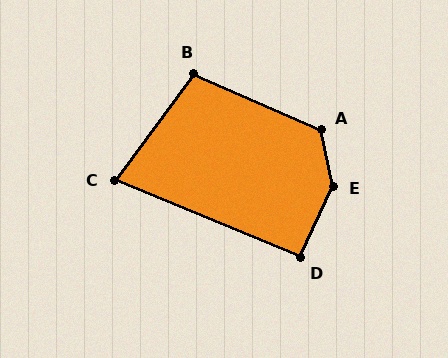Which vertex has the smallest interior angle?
C, at approximately 76 degrees.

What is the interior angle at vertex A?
Approximately 125 degrees (obtuse).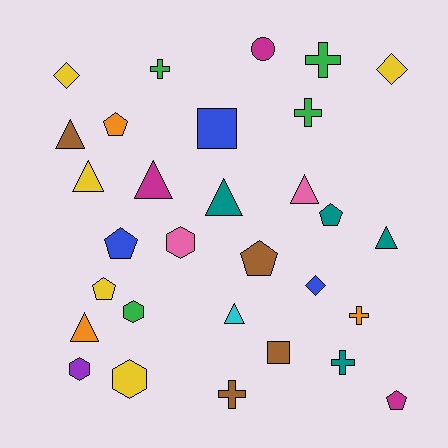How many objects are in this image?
There are 30 objects.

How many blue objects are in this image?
There are 3 blue objects.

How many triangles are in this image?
There are 8 triangles.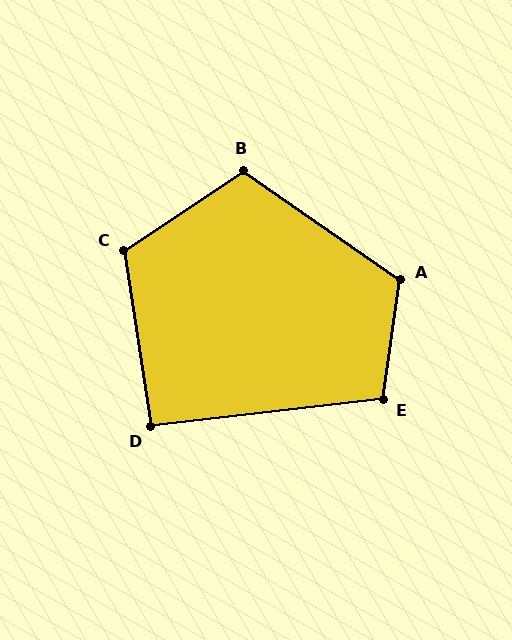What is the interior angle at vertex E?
Approximately 105 degrees (obtuse).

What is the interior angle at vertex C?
Approximately 115 degrees (obtuse).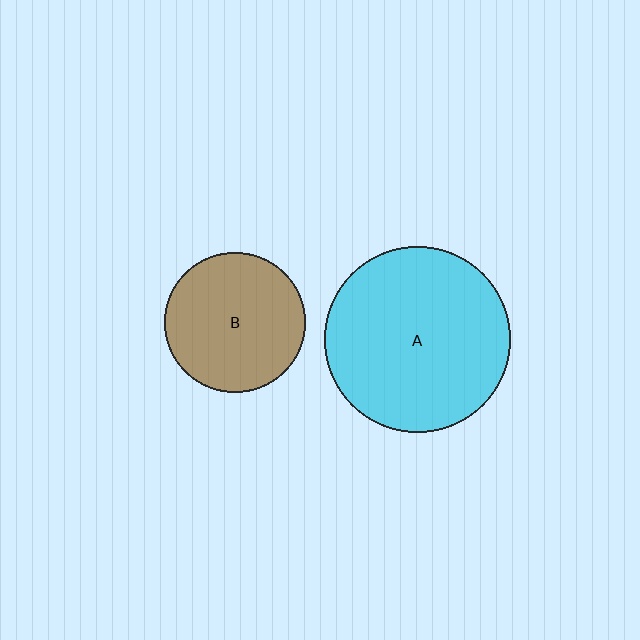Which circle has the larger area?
Circle A (cyan).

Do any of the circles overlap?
No, none of the circles overlap.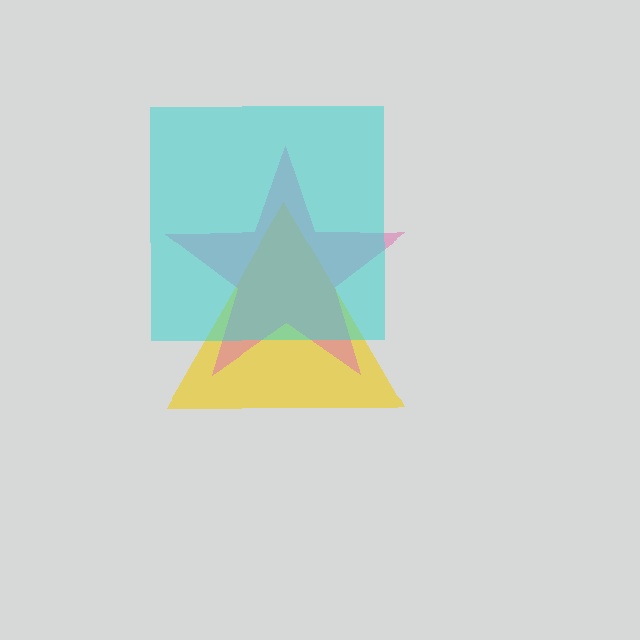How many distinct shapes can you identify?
There are 3 distinct shapes: a yellow triangle, a pink star, a cyan square.